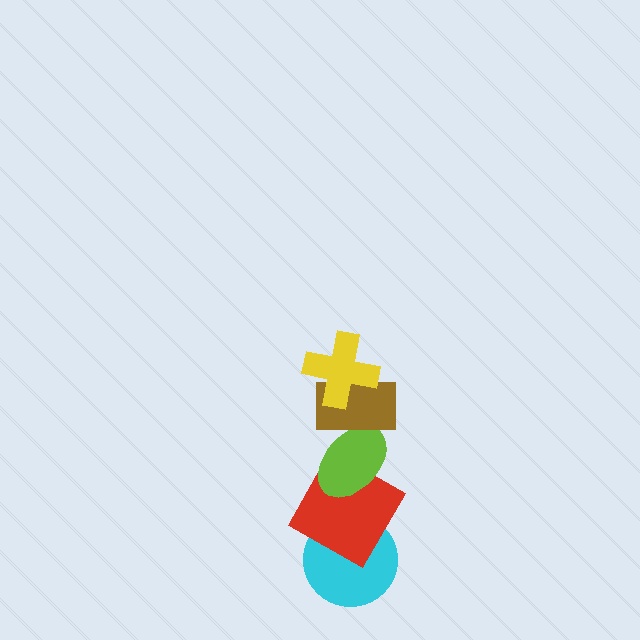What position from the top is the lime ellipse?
The lime ellipse is 3rd from the top.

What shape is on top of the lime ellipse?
The brown rectangle is on top of the lime ellipse.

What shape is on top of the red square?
The lime ellipse is on top of the red square.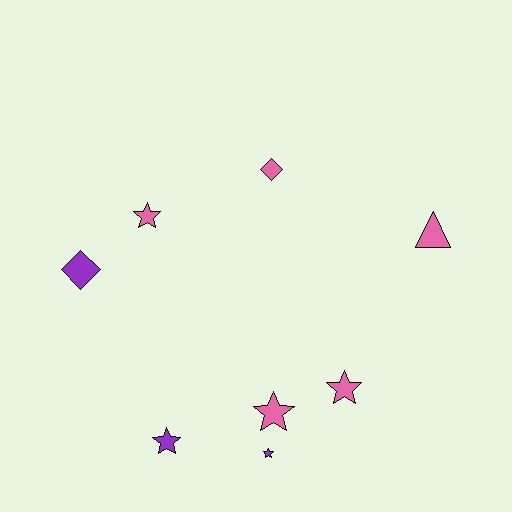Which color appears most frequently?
Pink, with 5 objects.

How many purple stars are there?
There are 2 purple stars.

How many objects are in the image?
There are 8 objects.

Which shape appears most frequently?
Star, with 5 objects.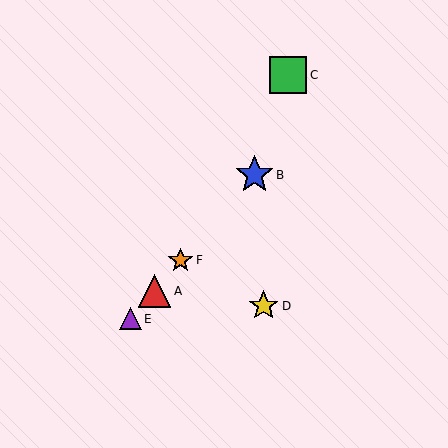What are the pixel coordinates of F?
Object F is at (181, 260).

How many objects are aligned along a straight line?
4 objects (A, B, E, F) are aligned along a straight line.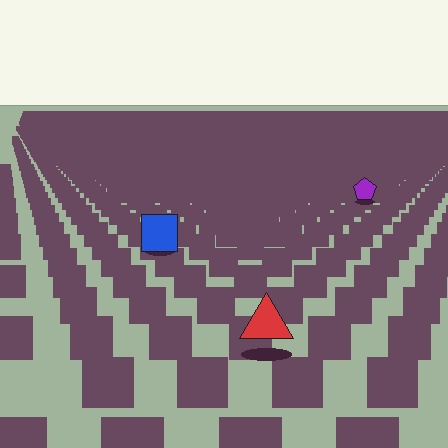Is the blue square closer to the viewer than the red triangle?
No. The red triangle is closer — you can tell from the texture gradient: the ground texture is coarser near it.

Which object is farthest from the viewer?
The purple pentagon is farthest from the viewer. It appears smaller and the ground texture around it is denser.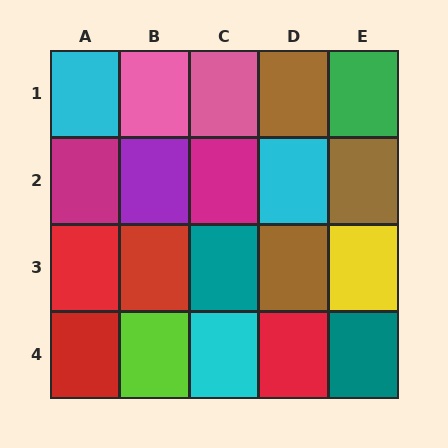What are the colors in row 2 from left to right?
Magenta, purple, magenta, cyan, brown.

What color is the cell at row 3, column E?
Yellow.